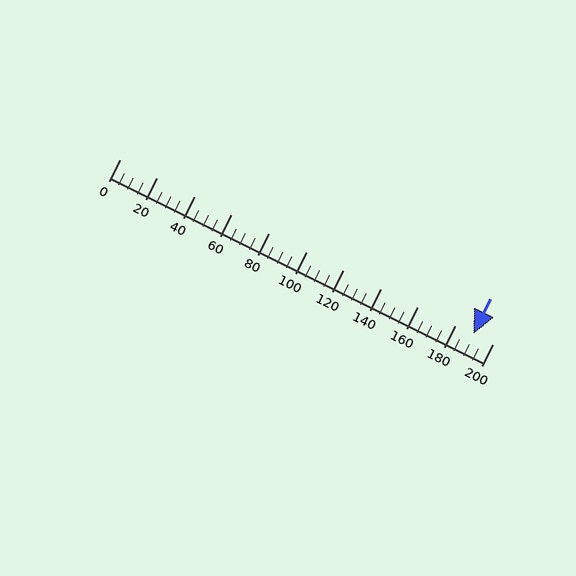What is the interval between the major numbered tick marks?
The major tick marks are spaced 20 units apart.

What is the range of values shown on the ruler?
The ruler shows values from 0 to 200.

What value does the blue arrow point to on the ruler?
The blue arrow points to approximately 190.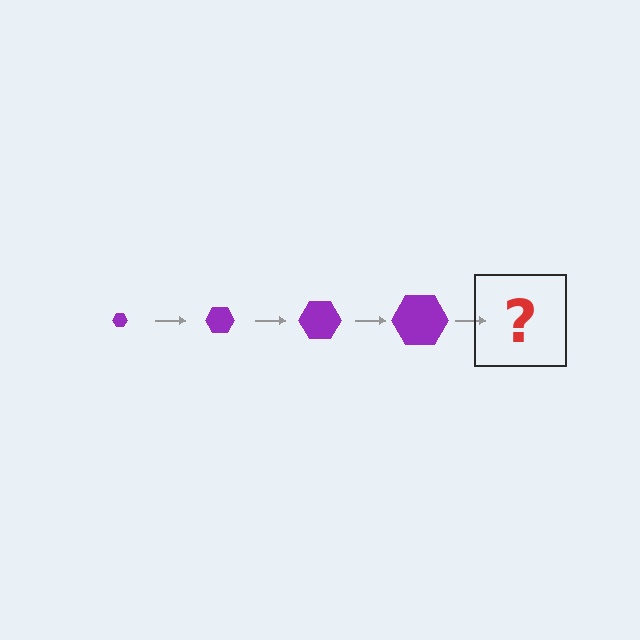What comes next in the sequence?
The next element should be a purple hexagon, larger than the previous one.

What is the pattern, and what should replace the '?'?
The pattern is that the hexagon gets progressively larger each step. The '?' should be a purple hexagon, larger than the previous one.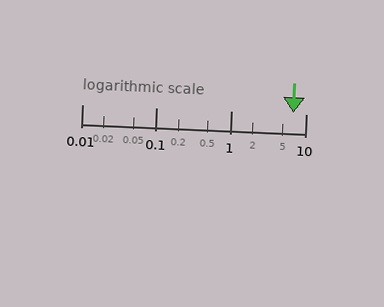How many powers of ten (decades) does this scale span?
The scale spans 3 decades, from 0.01 to 10.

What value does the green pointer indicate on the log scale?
The pointer indicates approximately 6.8.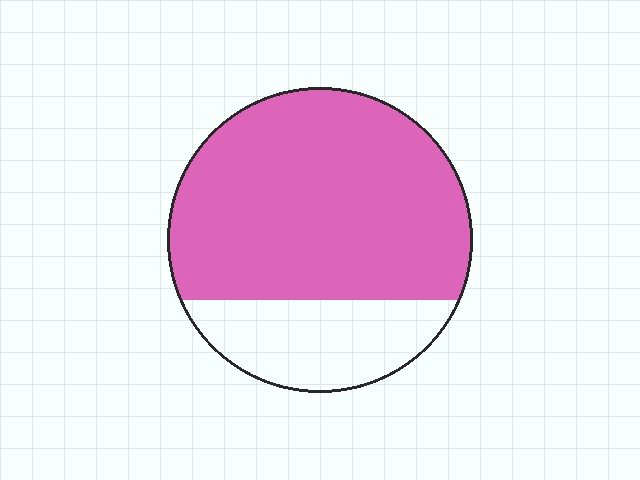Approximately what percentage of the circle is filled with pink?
Approximately 75%.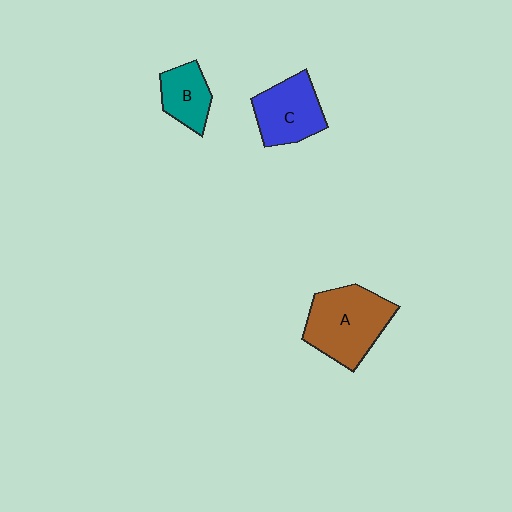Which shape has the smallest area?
Shape B (teal).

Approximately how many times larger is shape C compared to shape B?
Approximately 1.4 times.